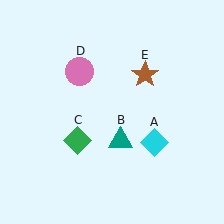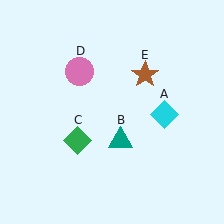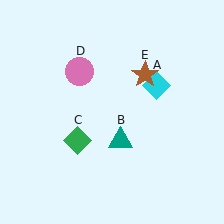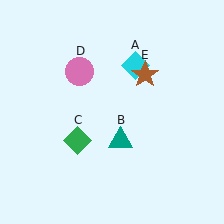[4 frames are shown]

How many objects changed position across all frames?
1 object changed position: cyan diamond (object A).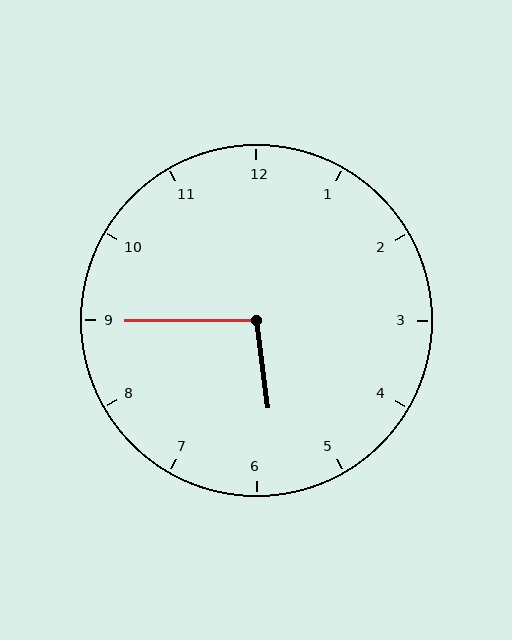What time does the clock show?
5:45.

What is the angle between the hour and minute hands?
Approximately 98 degrees.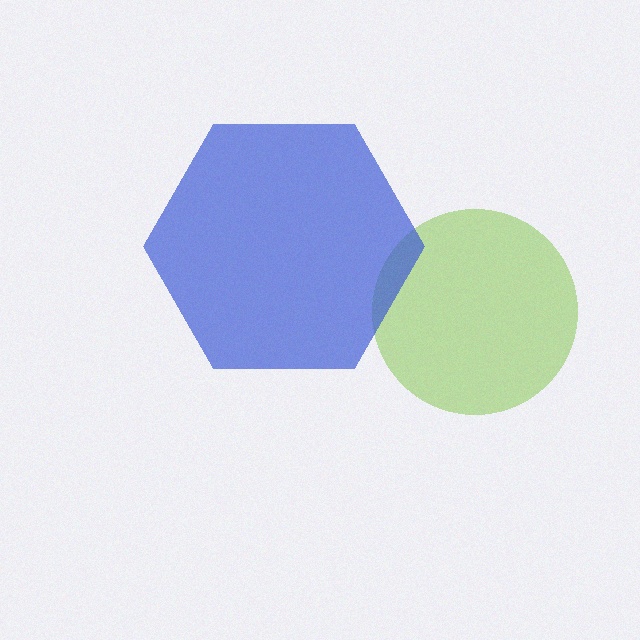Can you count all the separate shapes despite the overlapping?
Yes, there are 2 separate shapes.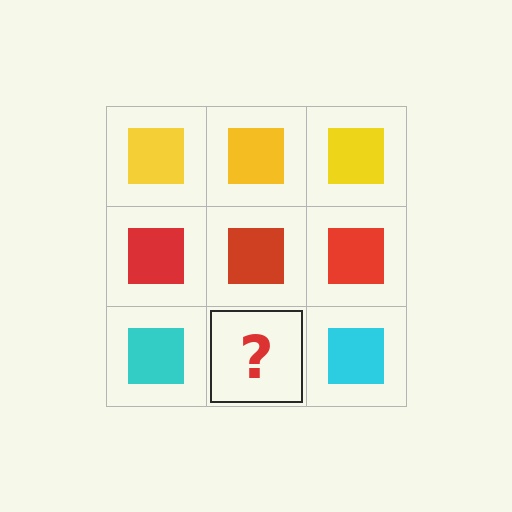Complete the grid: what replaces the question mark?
The question mark should be replaced with a cyan square.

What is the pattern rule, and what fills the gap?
The rule is that each row has a consistent color. The gap should be filled with a cyan square.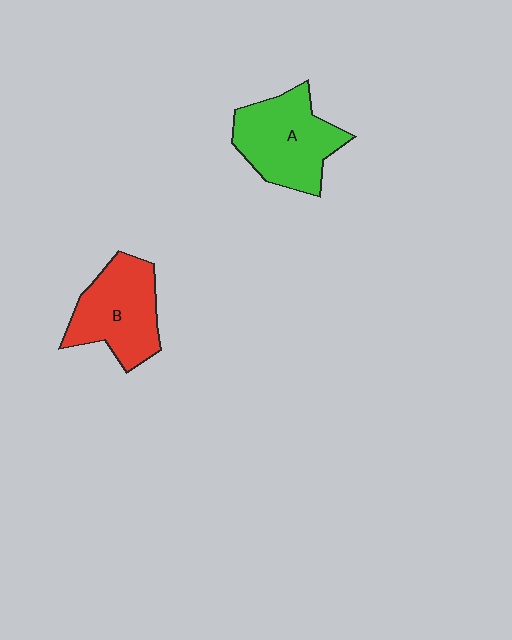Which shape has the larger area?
Shape A (green).